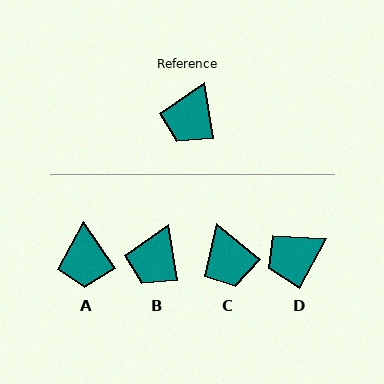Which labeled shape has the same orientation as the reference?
B.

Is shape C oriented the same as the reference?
No, it is off by about 42 degrees.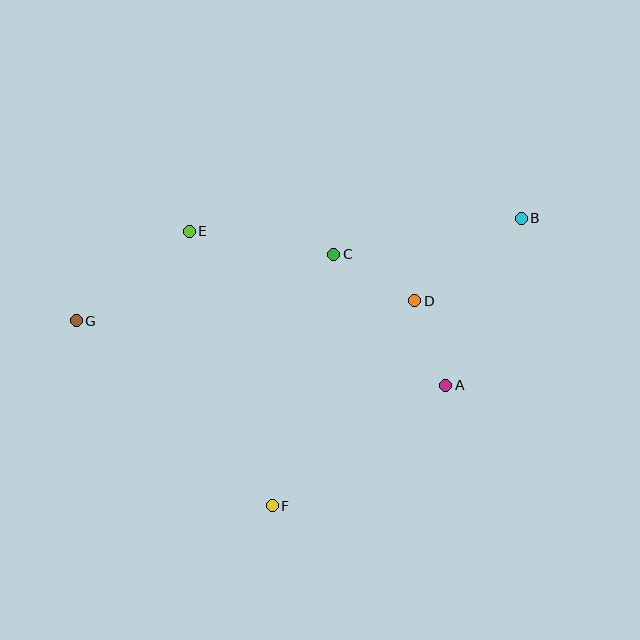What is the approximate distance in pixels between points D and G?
The distance between D and G is approximately 339 pixels.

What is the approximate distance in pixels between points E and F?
The distance between E and F is approximately 287 pixels.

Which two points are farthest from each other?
Points B and G are farthest from each other.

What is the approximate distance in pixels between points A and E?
The distance between A and E is approximately 299 pixels.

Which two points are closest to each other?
Points A and D are closest to each other.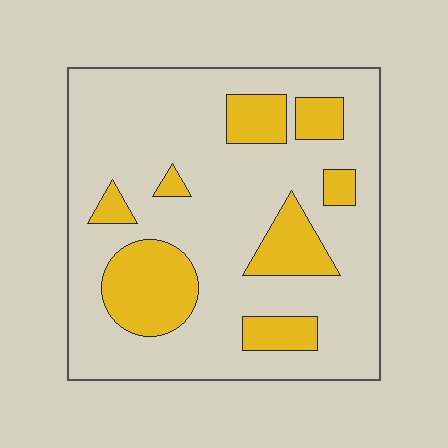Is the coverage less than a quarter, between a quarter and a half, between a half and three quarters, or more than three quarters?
Less than a quarter.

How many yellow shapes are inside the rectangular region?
8.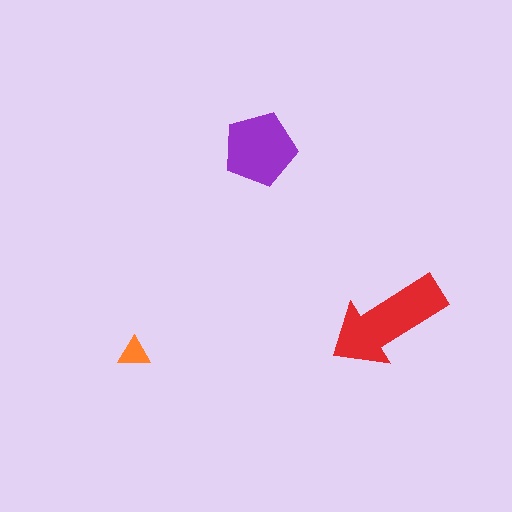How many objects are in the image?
There are 3 objects in the image.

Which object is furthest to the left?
The orange triangle is leftmost.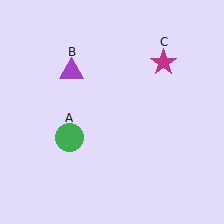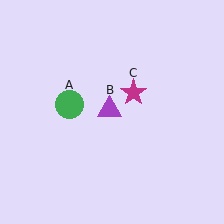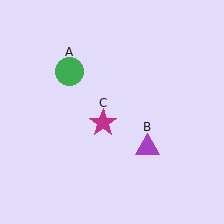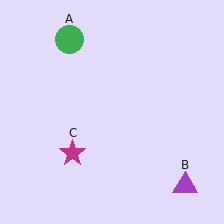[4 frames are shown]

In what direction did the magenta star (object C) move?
The magenta star (object C) moved down and to the left.